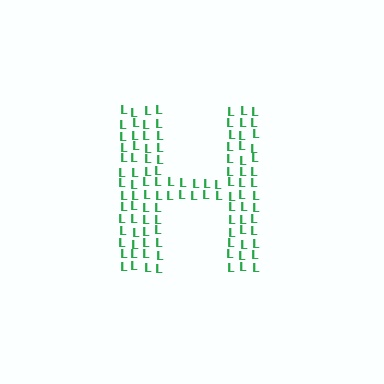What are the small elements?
The small elements are letter L's.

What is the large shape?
The large shape is the letter H.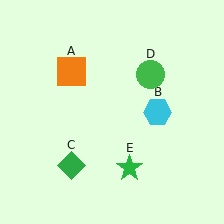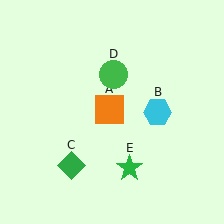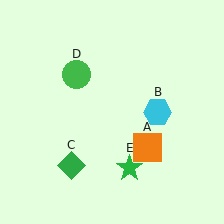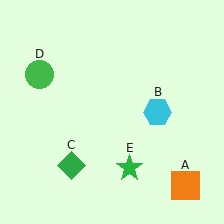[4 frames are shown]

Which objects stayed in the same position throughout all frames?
Cyan hexagon (object B) and green diamond (object C) and green star (object E) remained stationary.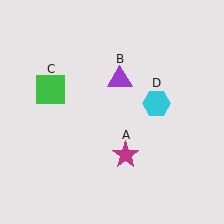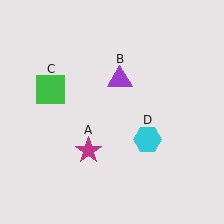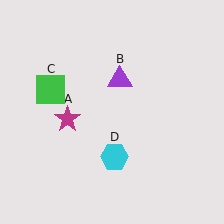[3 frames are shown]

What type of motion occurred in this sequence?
The magenta star (object A), cyan hexagon (object D) rotated clockwise around the center of the scene.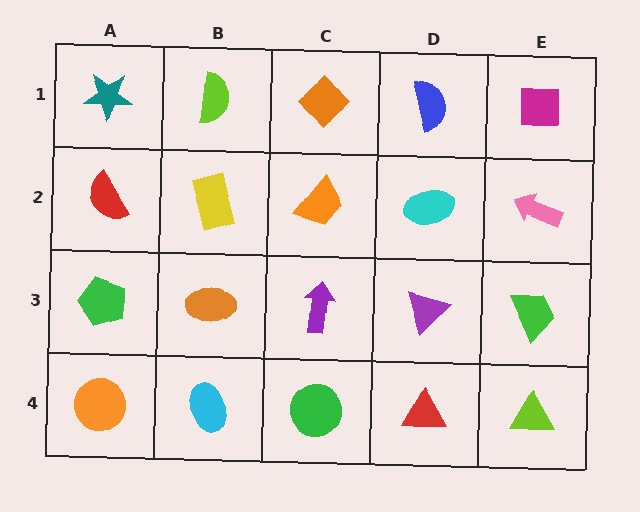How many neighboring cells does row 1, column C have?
3.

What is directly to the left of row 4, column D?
A green circle.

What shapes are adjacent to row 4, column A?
A green pentagon (row 3, column A), a cyan ellipse (row 4, column B).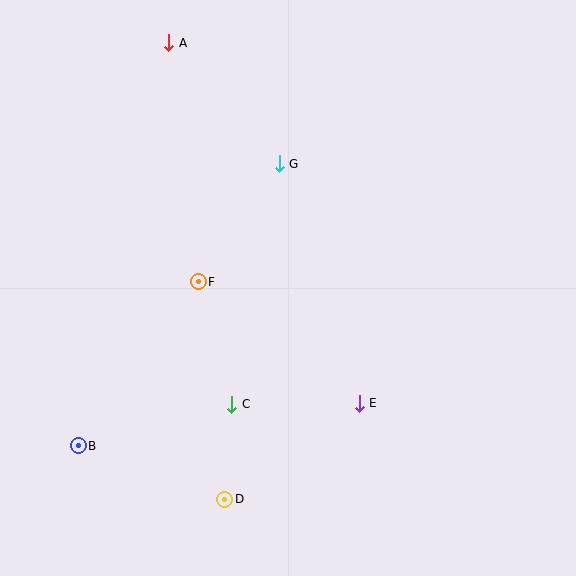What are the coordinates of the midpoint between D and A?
The midpoint between D and A is at (197, 271).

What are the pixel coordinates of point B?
Point B is at (78, 446).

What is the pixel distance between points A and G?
The distance between A and G is 164 pixels.